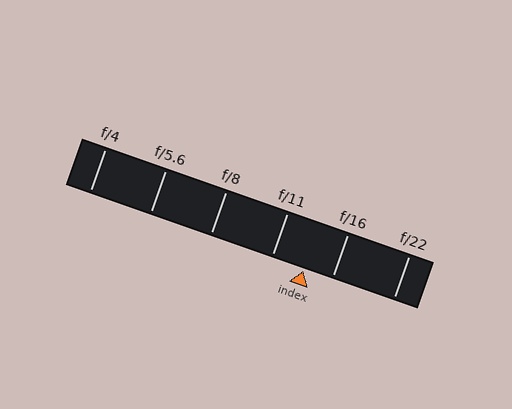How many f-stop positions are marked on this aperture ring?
There are 6 f-stop positions marked.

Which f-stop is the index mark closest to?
The index mark is closest to f/16.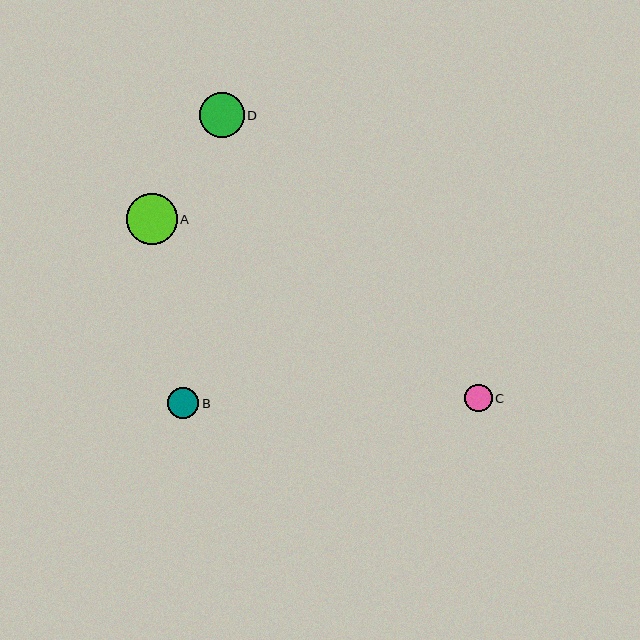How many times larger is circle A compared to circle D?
Circle A is approximately 1.1 times the size of circle D.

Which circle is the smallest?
Circle C is the smallest with a size of approximately 27 pixels.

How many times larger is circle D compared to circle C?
Circle D is approximately 1.6 times the size of circle C.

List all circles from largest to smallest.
From largest to smallest: A, D, B, C.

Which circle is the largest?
Circle A is the largest with a size of approximately 51 pixels.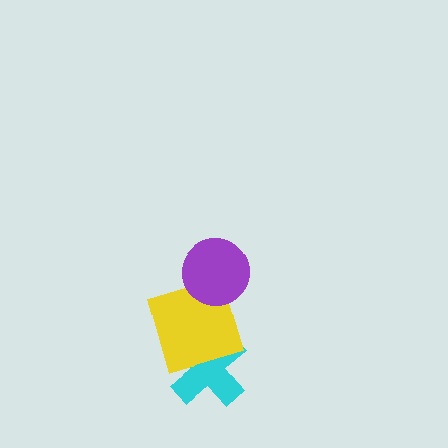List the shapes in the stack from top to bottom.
From top to bottom: the purple circle, the yellow square, the cyan cross.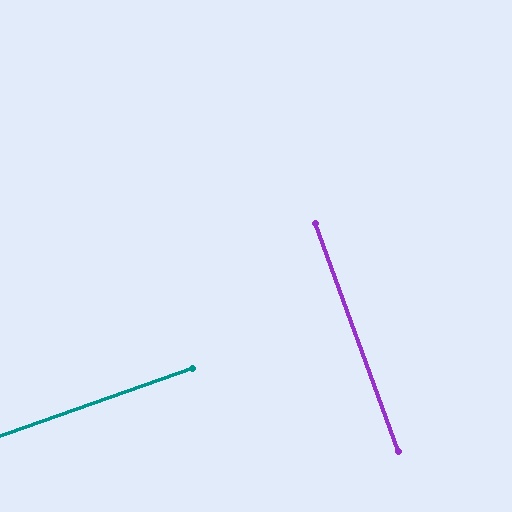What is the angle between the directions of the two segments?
Approximately 89 degrees.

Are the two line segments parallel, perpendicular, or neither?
Perpendicular — they meet at approximately 89°.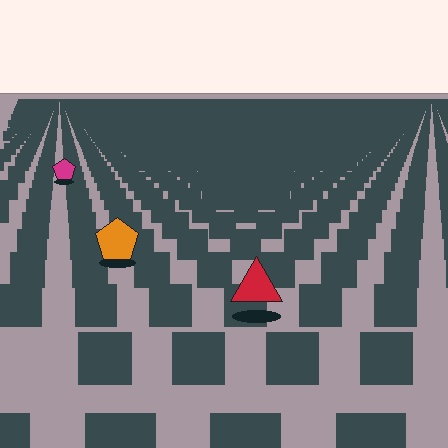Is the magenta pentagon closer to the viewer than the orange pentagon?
No. The orange pentagon is closer — you can tell from the texture gradient: the ground texture is coarser near it.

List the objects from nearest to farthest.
From nearest to farthest: the red triangle, the orange pentagon, the magenta pentagon.